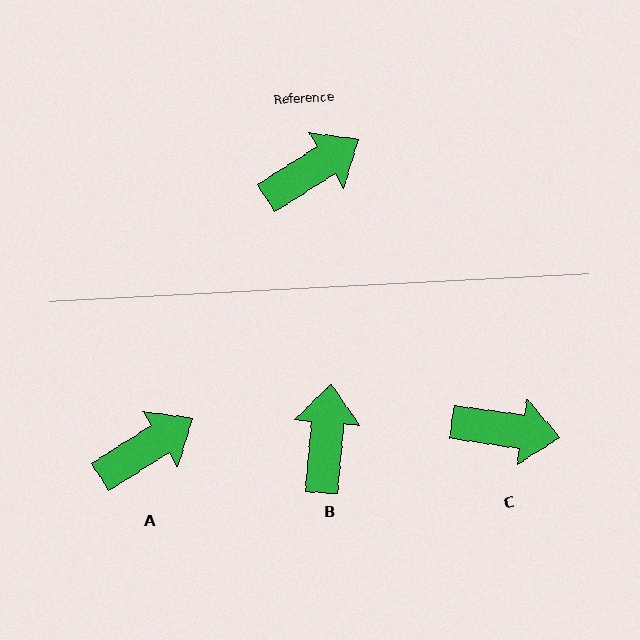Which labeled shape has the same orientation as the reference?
A.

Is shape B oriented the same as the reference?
No, it is off by about 53 degrees.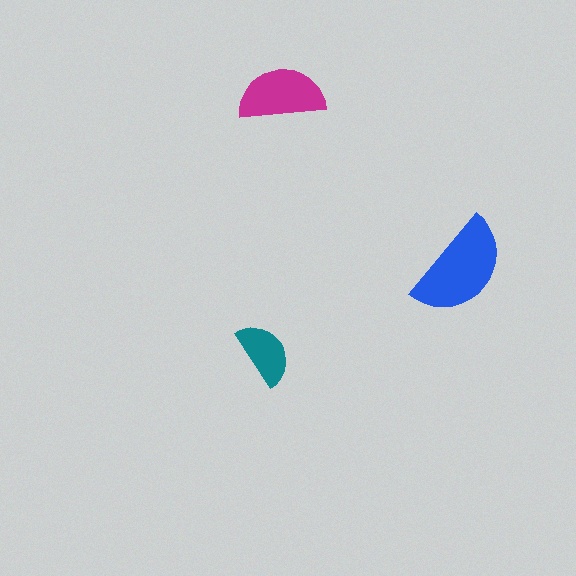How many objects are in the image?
There are 3 objects in the image.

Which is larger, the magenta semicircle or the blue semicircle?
The blue one.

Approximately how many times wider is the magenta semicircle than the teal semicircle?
About 1.5 times wider.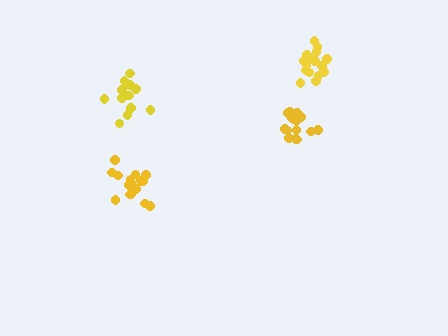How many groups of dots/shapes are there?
There are 4 groups.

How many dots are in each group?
Group 1: 16 dots, Group 2: 16 dots, Group 3: 15 dots, Group 4: 12 dots (59 total).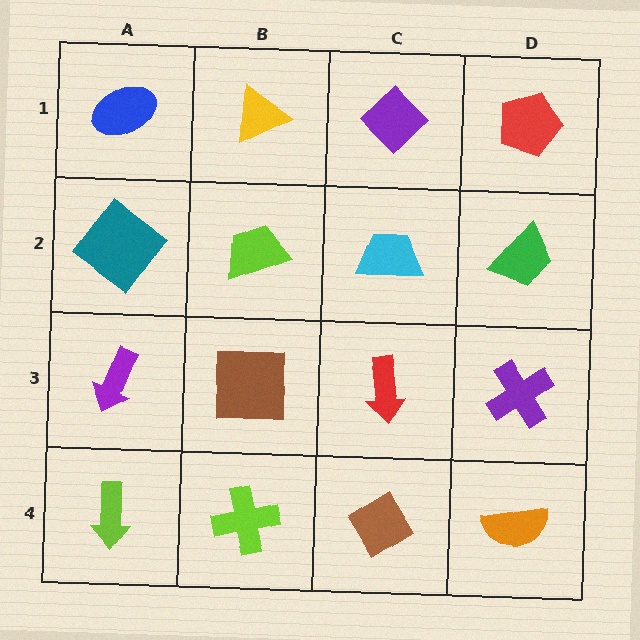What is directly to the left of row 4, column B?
A lime arrow.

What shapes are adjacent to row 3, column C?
A cyan trapezoid (row 2, column C), a brown diamond (row 4, column C), a brown square (row 3, column B), a purple cross (row 3, column D).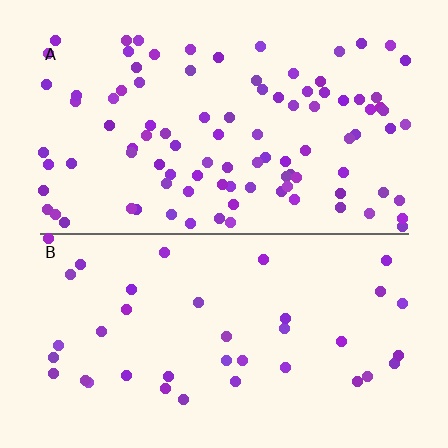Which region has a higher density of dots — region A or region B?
A (the top).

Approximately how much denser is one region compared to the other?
Approximately 2.5× — region A over region B.